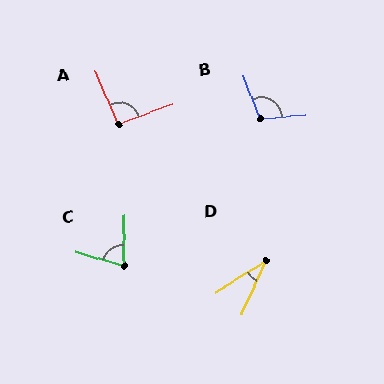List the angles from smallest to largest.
D (33°), C (74°), A (93°), B (107°).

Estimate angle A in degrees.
Approximately 93 degrees.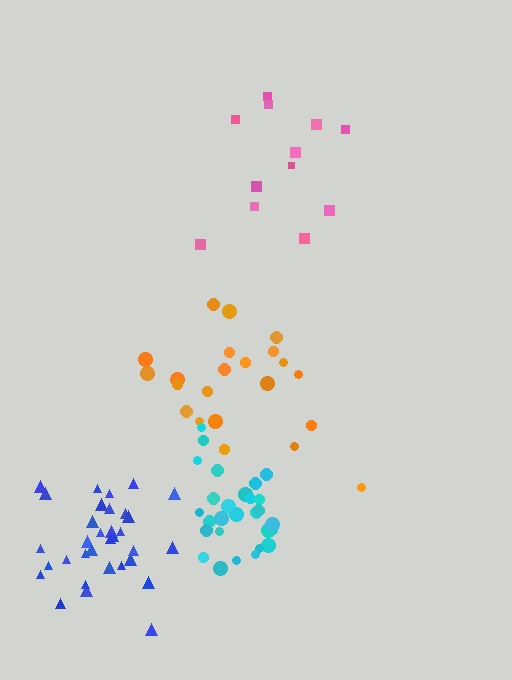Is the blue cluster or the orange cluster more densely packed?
Blue.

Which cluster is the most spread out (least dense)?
Pink.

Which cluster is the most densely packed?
Cyan.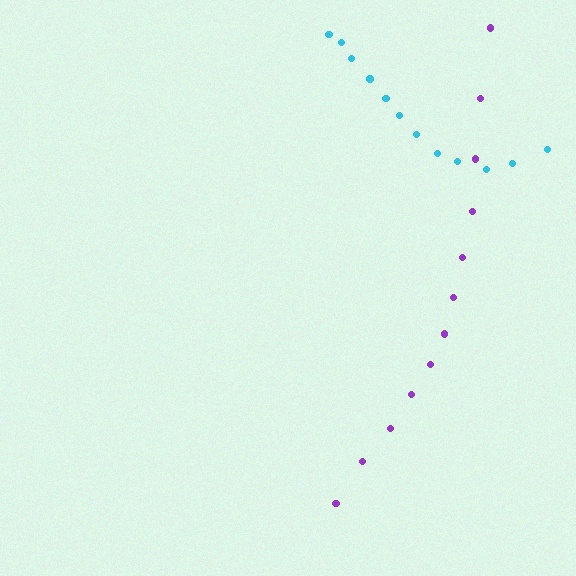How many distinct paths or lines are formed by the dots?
There are 2 distinct paths.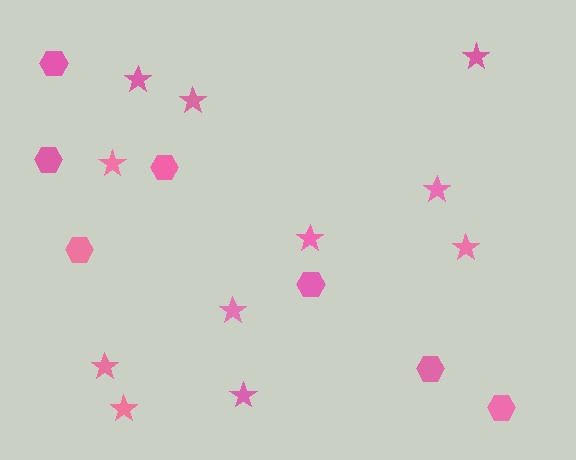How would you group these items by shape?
There are 2 groups: one group of stars (11) and one group of hexagons (7).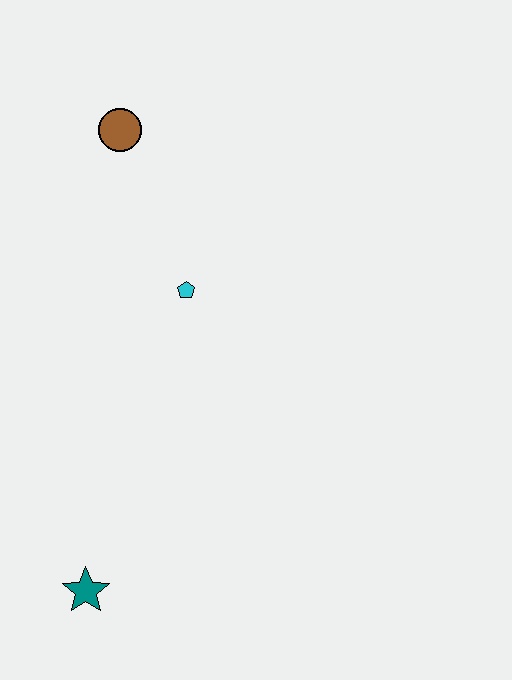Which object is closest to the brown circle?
The cyan pentagon is closest to the brown circle.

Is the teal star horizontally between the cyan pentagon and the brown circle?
No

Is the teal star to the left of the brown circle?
Yes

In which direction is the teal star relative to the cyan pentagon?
The teal star is below the cyan pentagon.